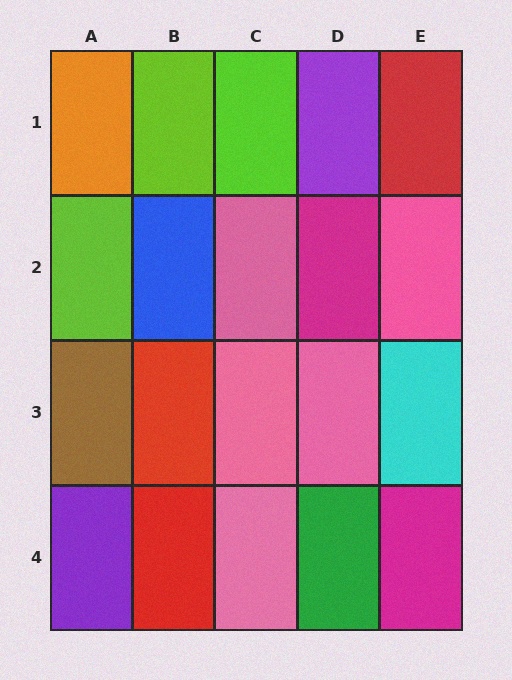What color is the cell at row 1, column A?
Orange.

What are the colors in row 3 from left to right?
Brown, red, pink, pink, cyan.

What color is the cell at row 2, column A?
Lime.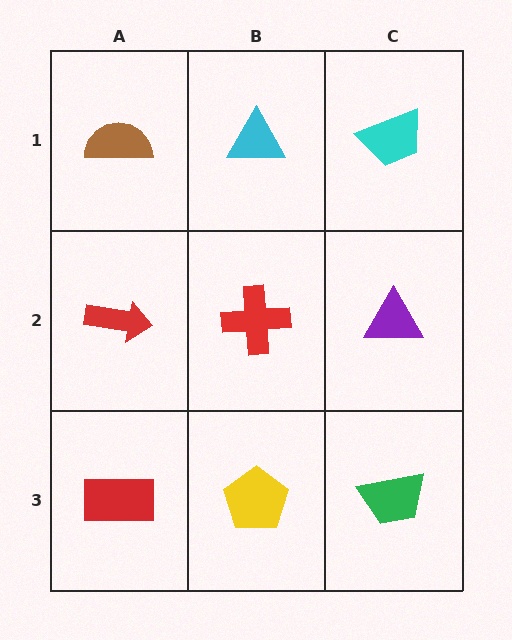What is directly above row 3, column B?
A red cross.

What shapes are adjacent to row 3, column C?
A purple triangle (row 2, column C), a yellow pentagon (row 3, column B).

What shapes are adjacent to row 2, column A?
A brown semicircle (row 1, column A), a red rectangle (row 3, column A), a red cross (row 2, column B).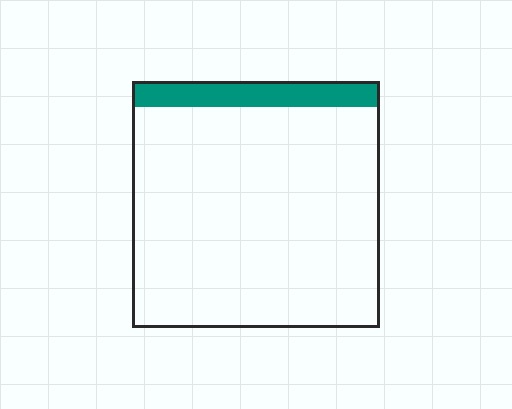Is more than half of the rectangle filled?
No.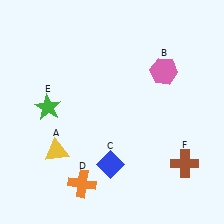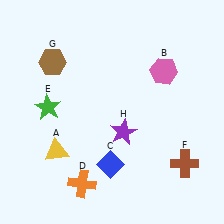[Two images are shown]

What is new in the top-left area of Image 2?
A brown hexagon (G) was added in the top-left area of Image 2.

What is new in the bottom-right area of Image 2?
A purple star (H) was added in the bottom-right area of Image 2.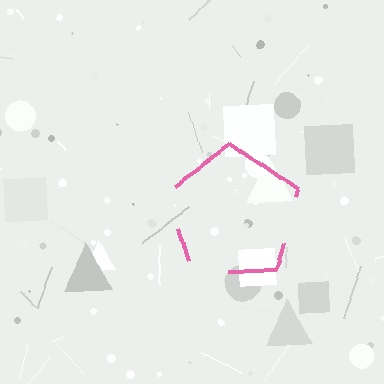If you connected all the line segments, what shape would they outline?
They would outline a pentagon.